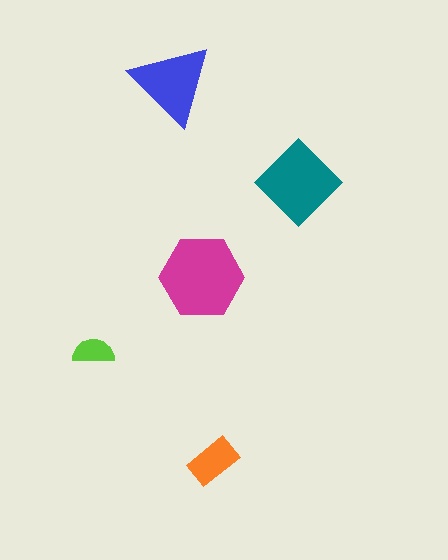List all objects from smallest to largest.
The lime semicircle, the orange rectangle, the blue triangle, the teal diamond, the magenta hexagon.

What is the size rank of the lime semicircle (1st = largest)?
5th.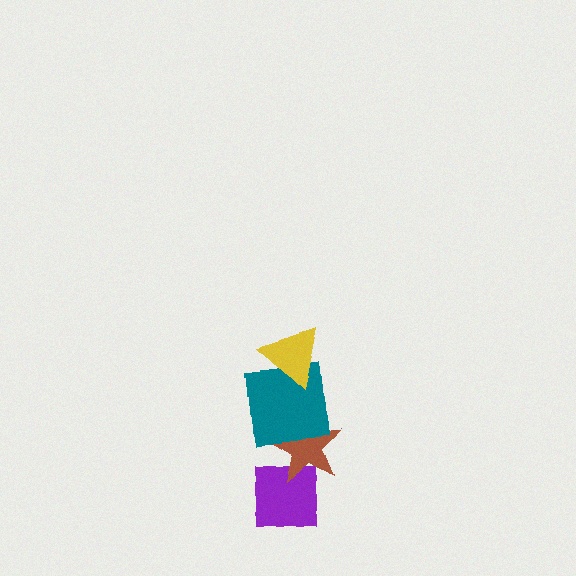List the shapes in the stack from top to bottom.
From top to bottom: the yellow triangle, the teal square, the brown star, the purple square.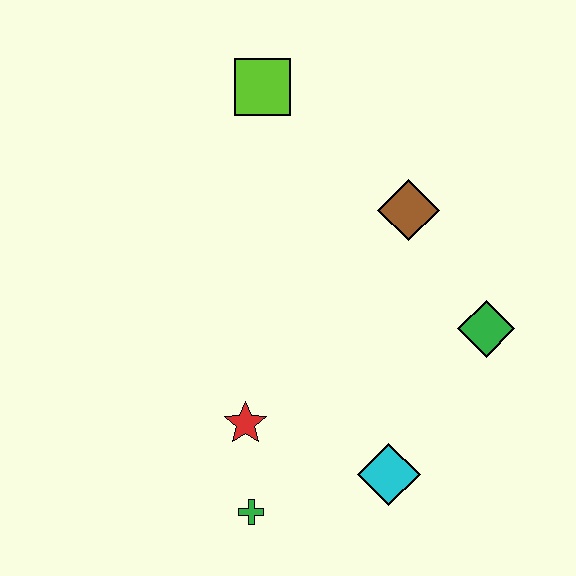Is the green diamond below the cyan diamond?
No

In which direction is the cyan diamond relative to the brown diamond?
The cyan diamond is below the brown diamond.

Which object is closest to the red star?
The green cross is closest to the red star.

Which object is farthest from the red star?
The lime square is farthest from the red star.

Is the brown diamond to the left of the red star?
No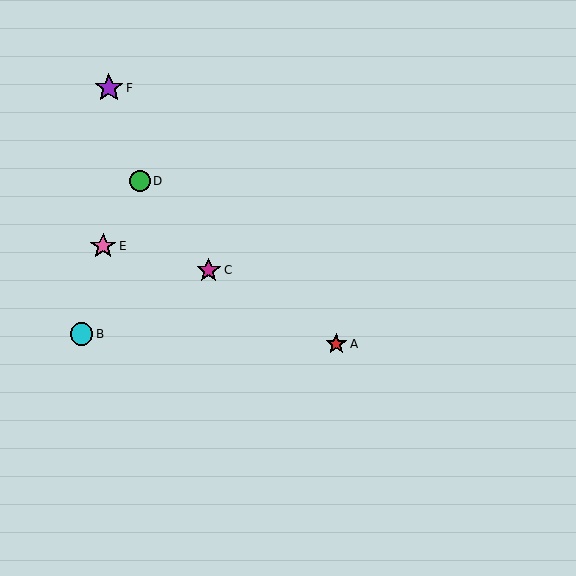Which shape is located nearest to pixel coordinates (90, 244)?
The pink star (labeled E) at (103, 246) is nearest to that location.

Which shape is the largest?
The purple star (labeled F) is the largest.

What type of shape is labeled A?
Shape A is a red star.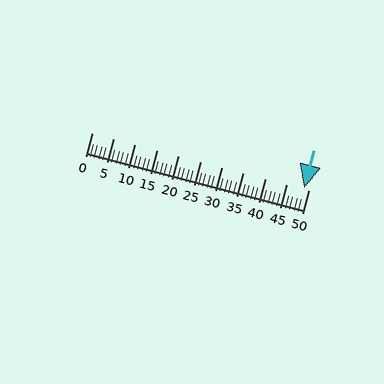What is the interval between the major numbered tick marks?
The major tick marks are spaced 5 units apart.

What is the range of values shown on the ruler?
The ruler shows values from 0 to 50.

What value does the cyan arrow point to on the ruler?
The cyan arrow points to approximately 49.